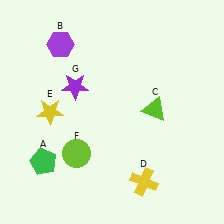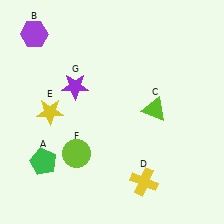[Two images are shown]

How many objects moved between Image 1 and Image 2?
1 object moved between the two images.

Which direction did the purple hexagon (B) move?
The purple hexagon (B) moved left.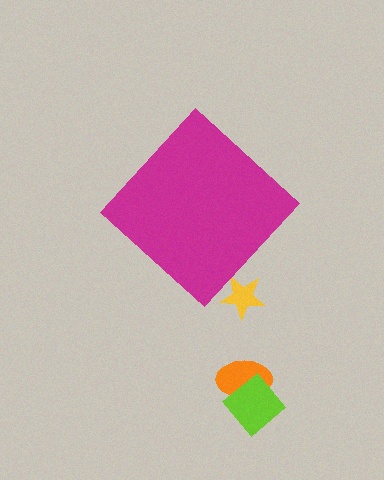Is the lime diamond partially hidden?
No, the lime diamond is fully visible.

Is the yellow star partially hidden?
Yes, the yellow star is partially hidden behind the magenta diamond.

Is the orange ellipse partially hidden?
No, the orange ellipse is fully visible.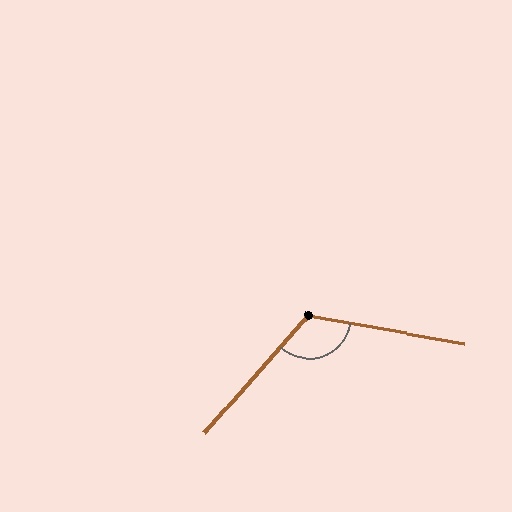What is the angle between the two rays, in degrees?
Approximately 122 degrees.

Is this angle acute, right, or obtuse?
It is obtuse.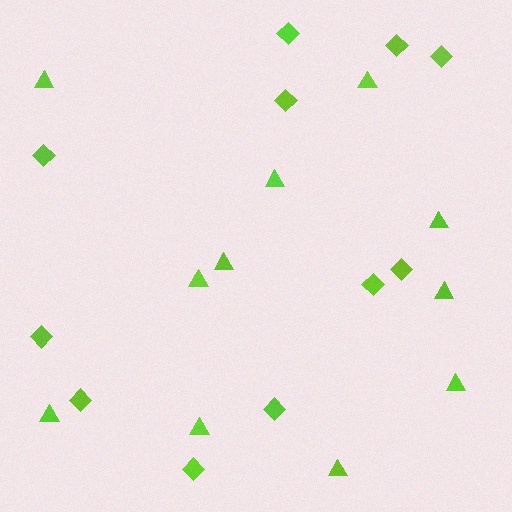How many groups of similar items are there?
There are 2 groups: one group of triangles (11) and one group of diamonds (11).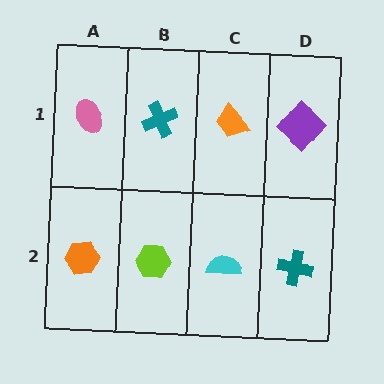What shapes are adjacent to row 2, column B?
A teal cross (row 1, column B), an orange hexagon (row 2, column A), a cyan semicircle (row 2, column C).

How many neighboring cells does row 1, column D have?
2.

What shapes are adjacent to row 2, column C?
An orange trapezoid (row 1, column C), a lime hexagon (row 2, column B), a teal cross (row 2, column D).